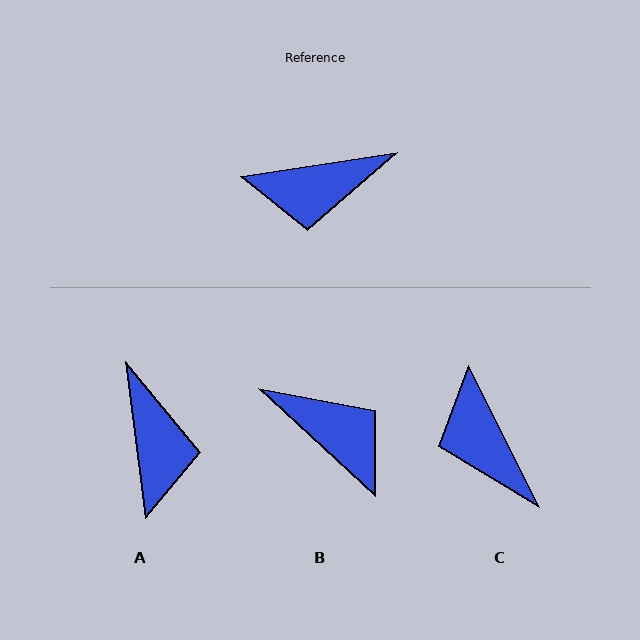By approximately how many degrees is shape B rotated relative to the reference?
Approximately 128 degrees counter-clockwise.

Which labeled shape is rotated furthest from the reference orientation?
B, about 128 degrees away.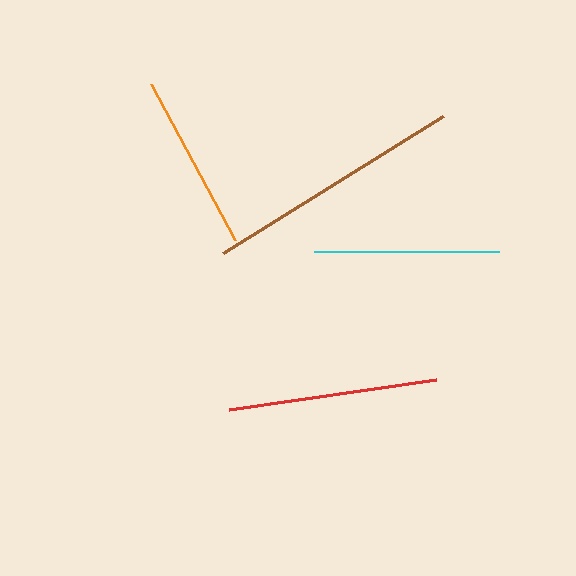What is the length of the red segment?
The red segment is approximately 208 pixels long.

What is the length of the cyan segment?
The cyan segment is approximately 185 pixels long.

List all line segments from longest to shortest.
From longest to shortest: brown, red, cyan, orange.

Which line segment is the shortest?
The orange line is the shortest at approximately 178 pixels.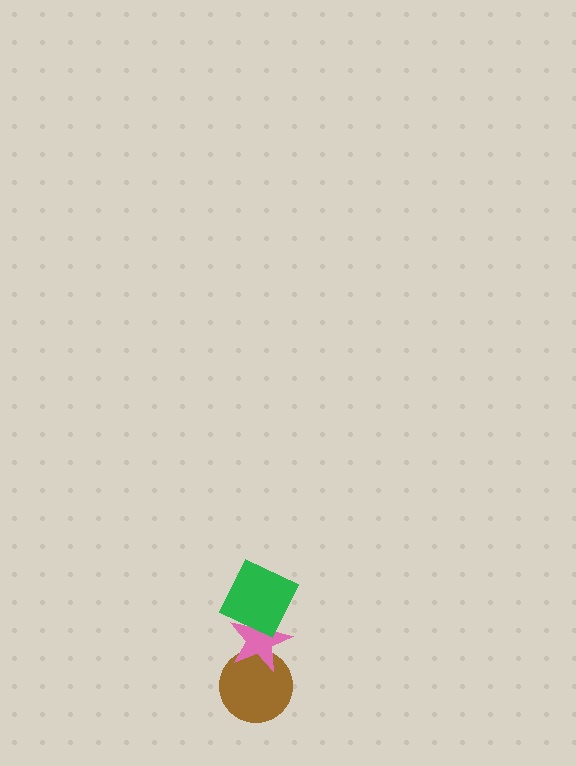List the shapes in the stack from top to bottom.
From top to bottom: the green square, the pink star, the brown circle.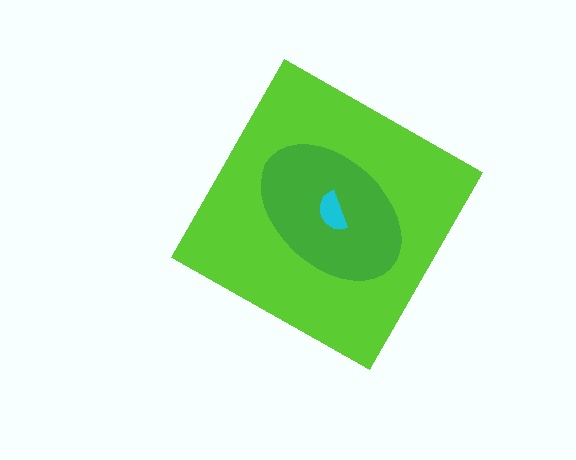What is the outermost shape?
The lime diamond.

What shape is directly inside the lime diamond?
The green ellipse.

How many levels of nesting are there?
3.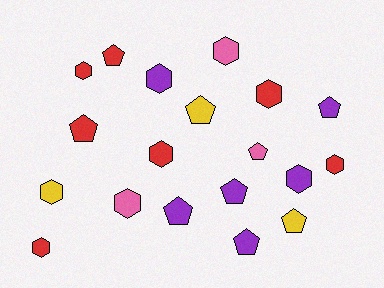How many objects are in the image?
There are 19 objects.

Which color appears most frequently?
Red, with 7 objects.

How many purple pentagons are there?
There are 4 purple pentagons.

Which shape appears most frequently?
Hexagon, with 10 objects.